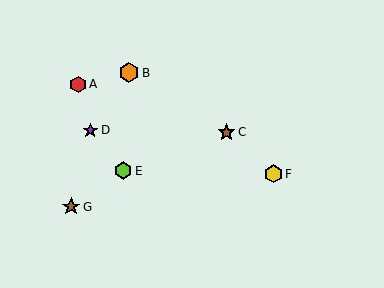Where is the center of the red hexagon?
The center of the red hexagon is at (78, 84).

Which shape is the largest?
The orange hexagon (labeled B) is the largest.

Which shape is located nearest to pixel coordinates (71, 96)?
The red hexagon (labeled A) at (78, 84) is nearest to that location.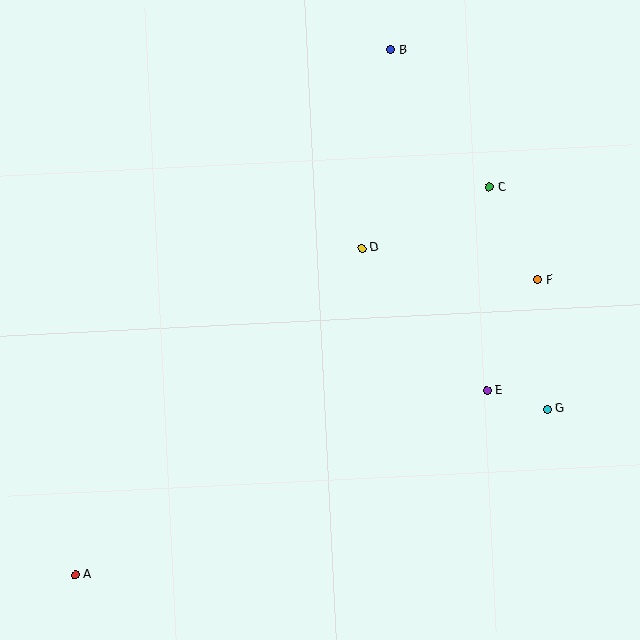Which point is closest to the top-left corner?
Point B is closest to the top-left corner.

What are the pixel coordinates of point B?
Point B is at (391, 50).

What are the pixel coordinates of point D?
Point D is at (362, 248).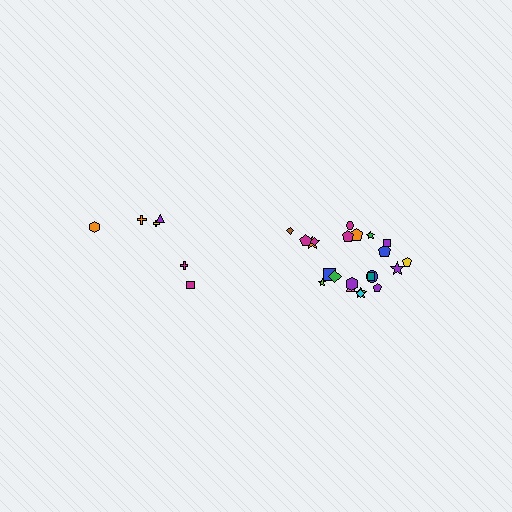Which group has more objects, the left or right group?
The right group.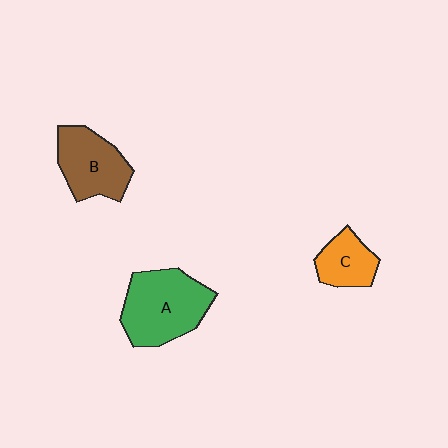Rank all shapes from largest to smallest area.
From largest to smallest: A (green), B (brown), C (orange).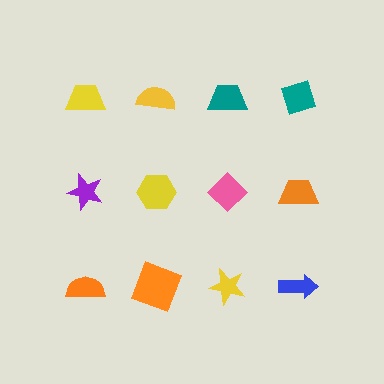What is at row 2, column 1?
A purple star.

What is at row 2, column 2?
A yellow hexagon.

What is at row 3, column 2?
An orange square.